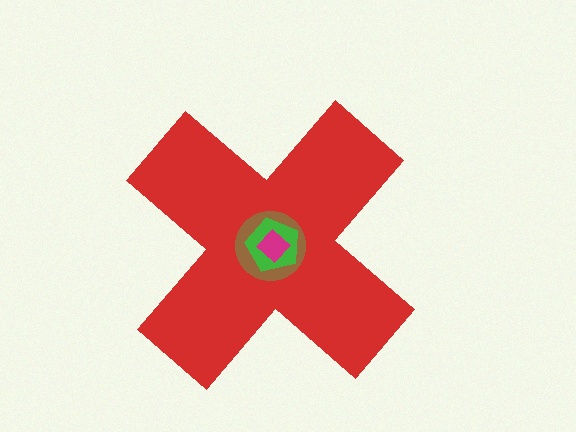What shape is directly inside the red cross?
The brown circle.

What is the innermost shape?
The magenta diamond.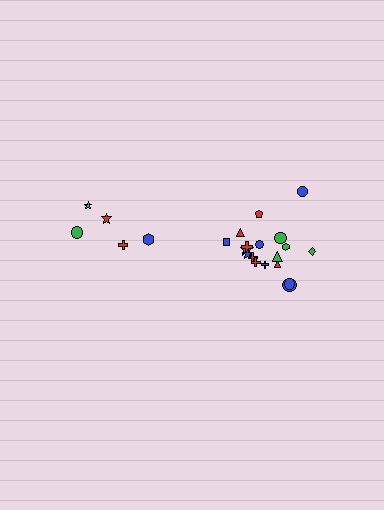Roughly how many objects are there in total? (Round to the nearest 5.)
Roughly 25 objects in total.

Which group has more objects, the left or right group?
The right group.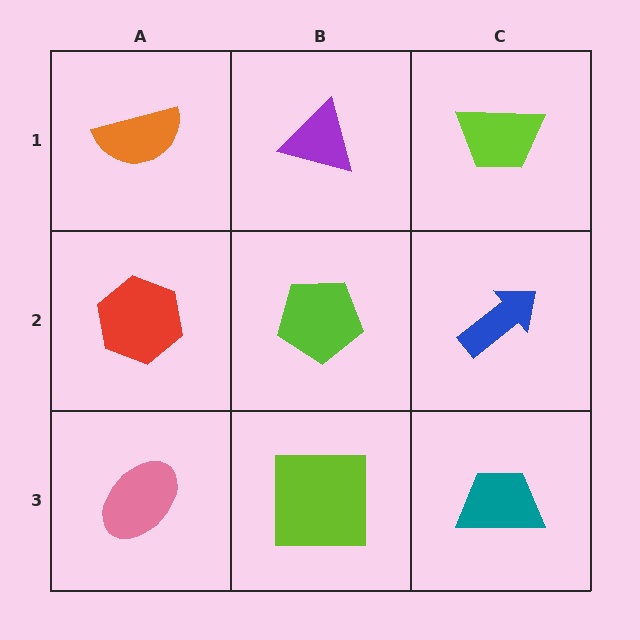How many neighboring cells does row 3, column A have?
2.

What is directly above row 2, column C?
A lime trapezoid.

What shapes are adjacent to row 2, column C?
A lime trapezoid (row 1, column C), a teal trapezoid (row 3, column C), a lime pentagon (row 2, column B).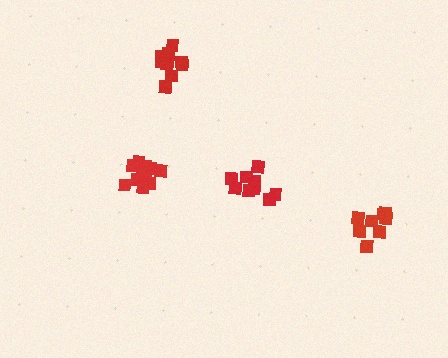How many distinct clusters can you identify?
There are 4 distinct clusters.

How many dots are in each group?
Group 1: 12 dots, Group 2: 10 dots, Group 3: 8 dots, Group 4: 9 dots (39 total).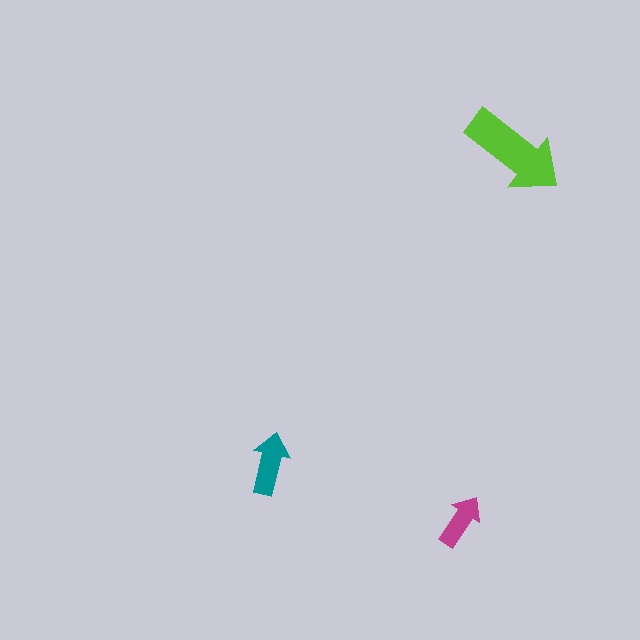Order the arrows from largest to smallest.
the lime one, the teal one, the magenta one.